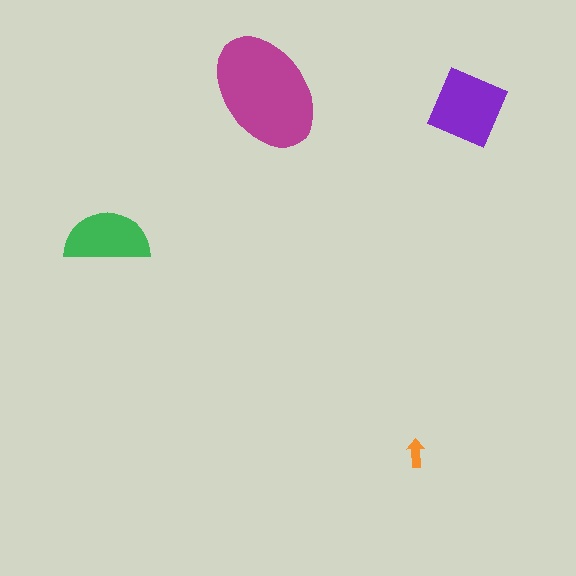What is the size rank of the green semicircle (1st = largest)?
3rd.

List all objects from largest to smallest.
The magenta ellipse, the purple diamond, the green semicircle, the orange arrow.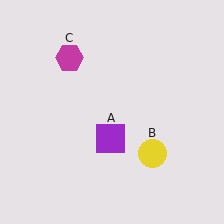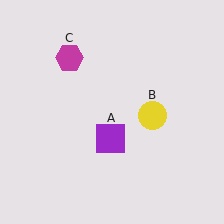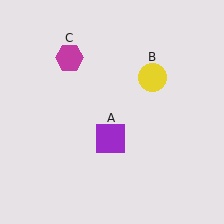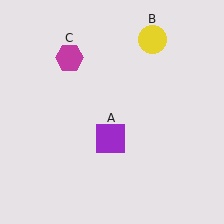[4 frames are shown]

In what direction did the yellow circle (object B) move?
The yellow circle (object B) moved up.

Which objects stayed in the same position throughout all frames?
Purple square (object A) and magenta hexagon (object C) remained stationary.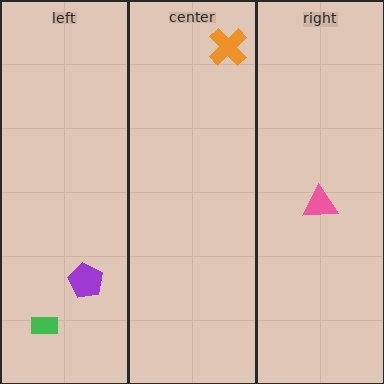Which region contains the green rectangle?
The left region.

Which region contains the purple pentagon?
The left region.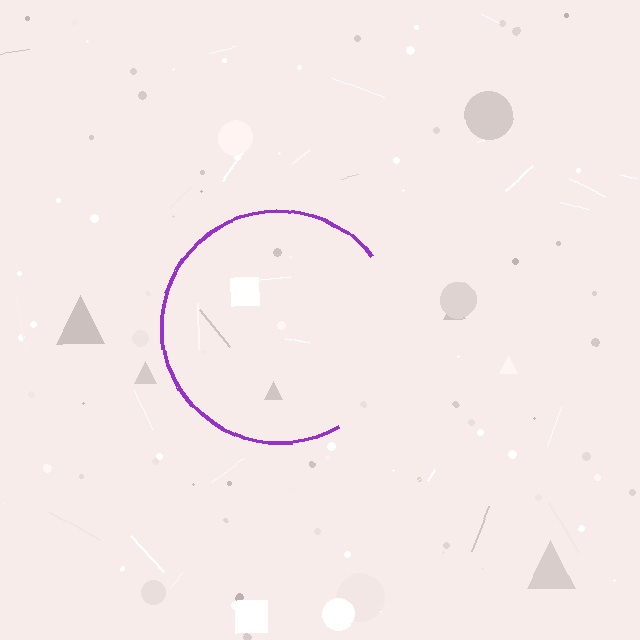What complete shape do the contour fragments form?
The contour fragments form a circle.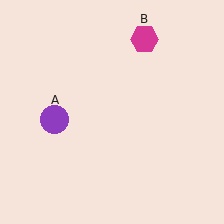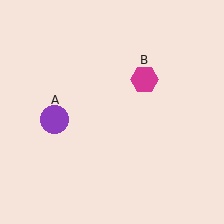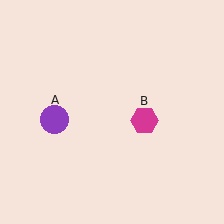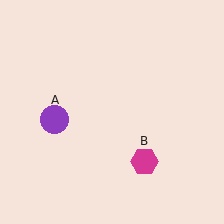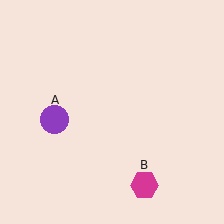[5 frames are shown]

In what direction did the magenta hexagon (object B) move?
The magenta hexagon (object B) moved down.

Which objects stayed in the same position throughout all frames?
Purple circle (object A) remained stationary.